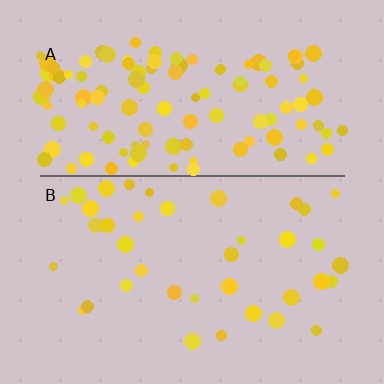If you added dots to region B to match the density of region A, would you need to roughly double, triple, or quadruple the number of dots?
Approximately triple.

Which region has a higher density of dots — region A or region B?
A (the top).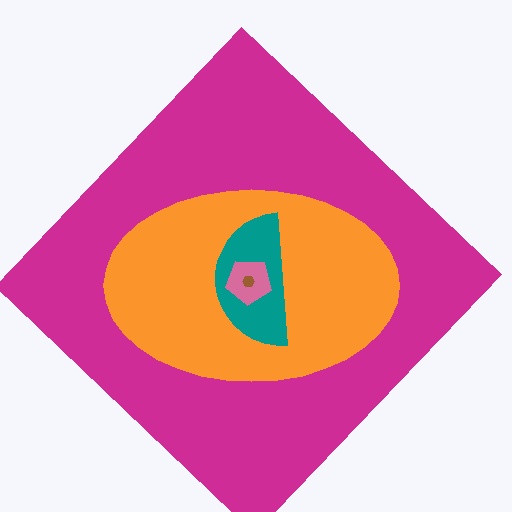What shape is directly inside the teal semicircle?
The pink pentagon.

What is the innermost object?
The brown hexagon.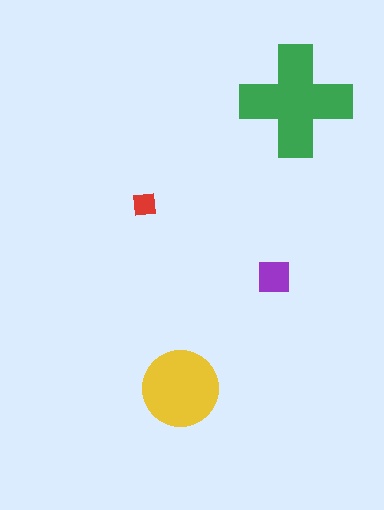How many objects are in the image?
There are 4 objects in the image.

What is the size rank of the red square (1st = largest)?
4th.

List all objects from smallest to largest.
The red square, the purple square, the yellow circle, the green cross.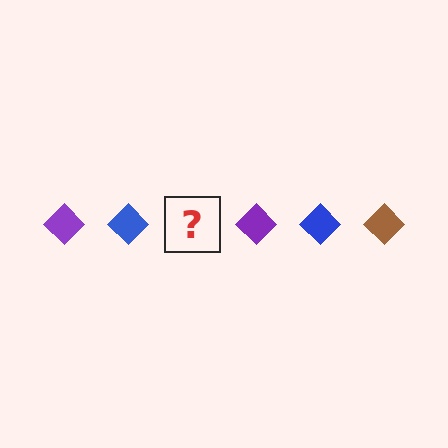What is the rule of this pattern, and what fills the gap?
The rule is that the pattern cycles through purple, blue, brown diamonds. The gap should be filled with a brown diamond.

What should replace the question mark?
The question mark should be replaced with a brown diamond.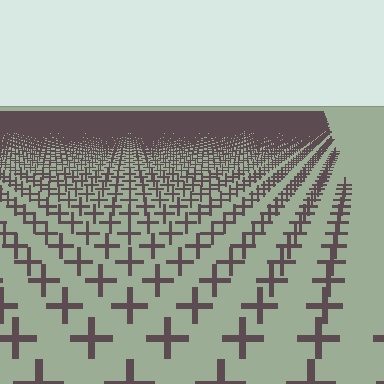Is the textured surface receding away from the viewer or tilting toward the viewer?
The surface is receding away from the viewer. Texture elements get smaller and denser toward the top.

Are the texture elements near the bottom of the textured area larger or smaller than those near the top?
Larger. Near the bottom, elements are closer to the viewer and appear at a bigger on-screen size.